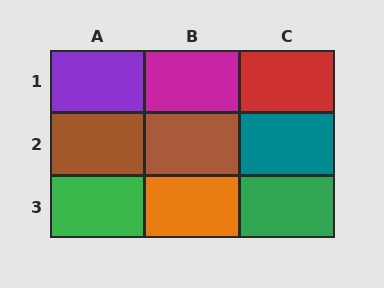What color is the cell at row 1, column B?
Magenta.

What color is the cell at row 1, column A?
Purple.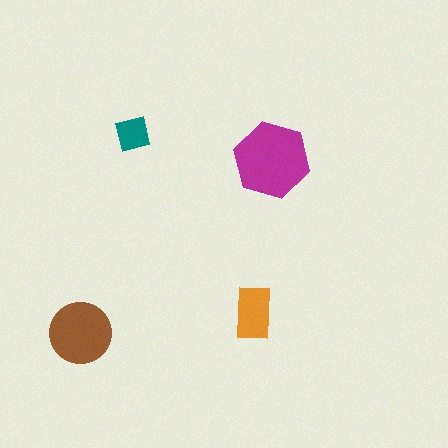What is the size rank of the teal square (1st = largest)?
4th.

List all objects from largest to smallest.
The magenta hexagon, the brown circle, the orange rectangle, the teal square.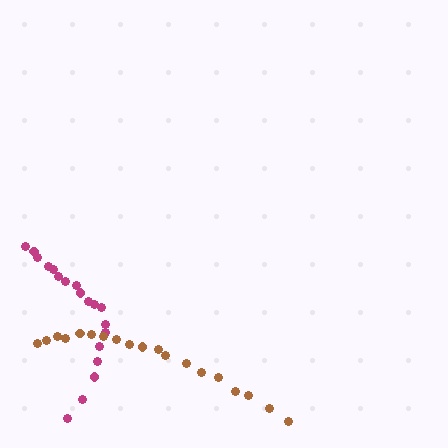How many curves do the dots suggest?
There are 2 distinct paths.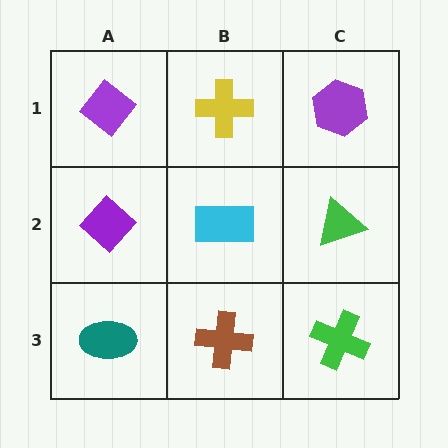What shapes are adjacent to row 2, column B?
A yellow cross (row 1, column B), a brown cross (row 3, column B), a purple diamond (row 2, column A), a green triangle (row 2, column C).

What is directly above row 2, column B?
A yellow cross.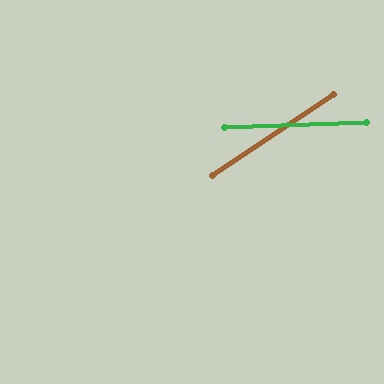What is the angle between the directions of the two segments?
Approximately 31 degrees.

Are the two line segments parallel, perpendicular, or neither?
Neither parallel nor perpendicular — they differ by about 31°.